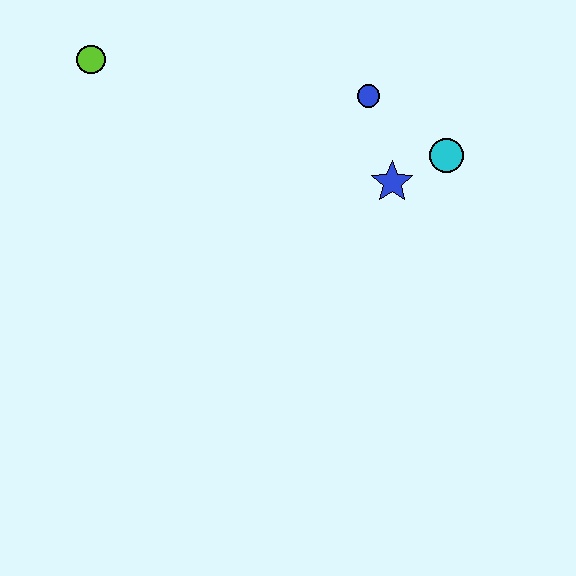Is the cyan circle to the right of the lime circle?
Yes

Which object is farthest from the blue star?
The lime circle is farthest from the blue star.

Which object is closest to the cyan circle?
The blue star is closest to the cyan circle.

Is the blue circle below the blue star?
No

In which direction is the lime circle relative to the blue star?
The lime circle is to the left of the blue star.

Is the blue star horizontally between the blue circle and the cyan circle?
Yes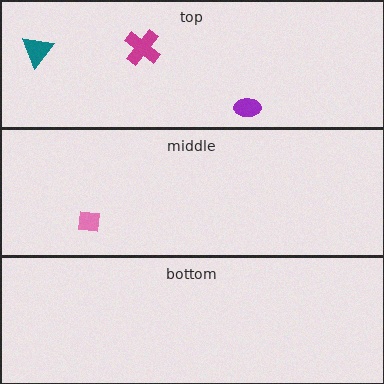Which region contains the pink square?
The middle region.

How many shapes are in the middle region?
1.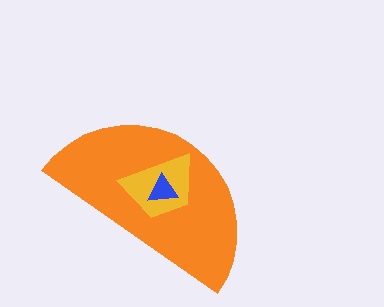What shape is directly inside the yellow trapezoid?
The blue triangle.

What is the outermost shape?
The orange semicircle.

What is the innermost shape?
The blue triangle.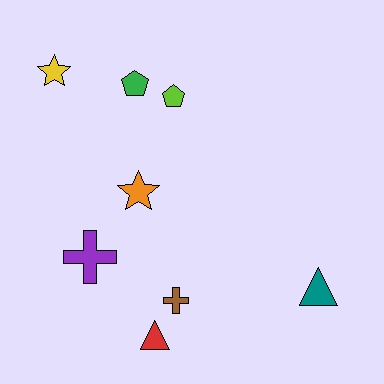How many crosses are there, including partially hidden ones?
There are 2 crosses.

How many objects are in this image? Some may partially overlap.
There are 8 objects.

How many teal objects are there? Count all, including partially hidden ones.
There is 1 teal object.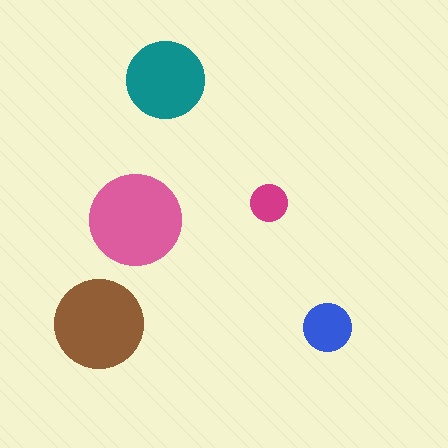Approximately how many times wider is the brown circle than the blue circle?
About 2 times wider.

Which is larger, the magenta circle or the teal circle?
The teal one.